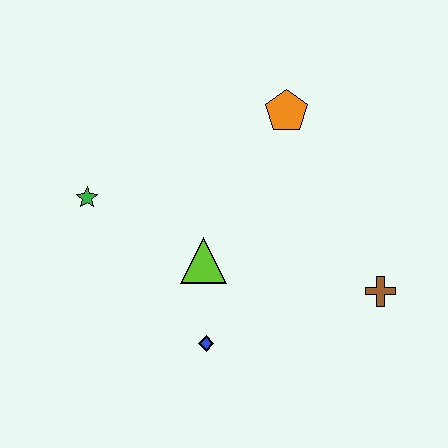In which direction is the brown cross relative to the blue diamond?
The brown cross is to the right of the blue diamond.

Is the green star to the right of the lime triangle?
No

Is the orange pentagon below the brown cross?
No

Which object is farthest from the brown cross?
The green star is farthest from the brown cross.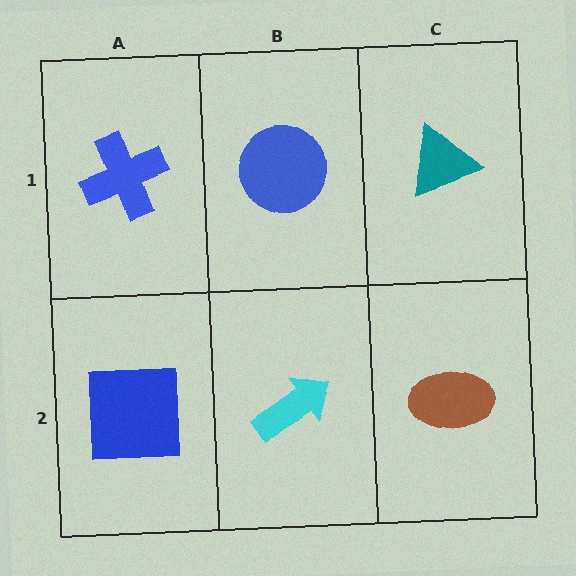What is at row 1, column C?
A teal triangle.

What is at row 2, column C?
A brown ellipse.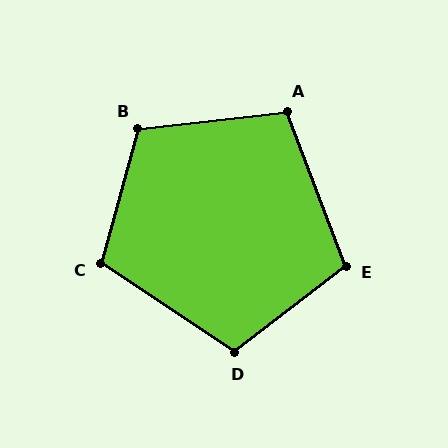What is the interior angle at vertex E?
Approximately 107 degrees (obtuse).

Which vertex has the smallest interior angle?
A, at approximately 104 degrees.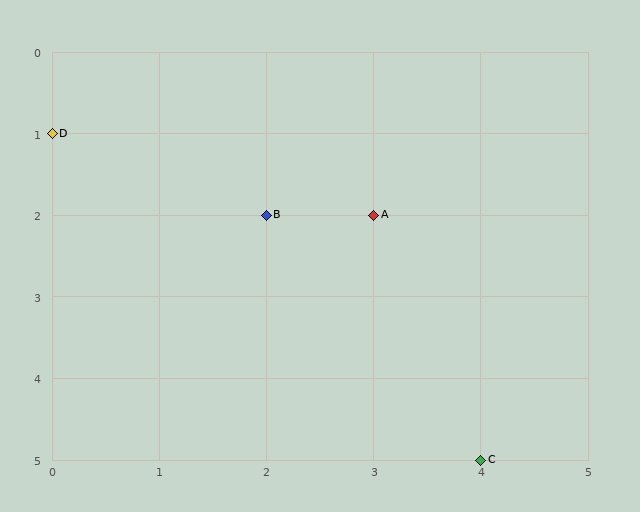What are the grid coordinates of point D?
Point D is at grid coordinates (0, 1).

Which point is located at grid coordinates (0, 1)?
Point D is at (0, 1).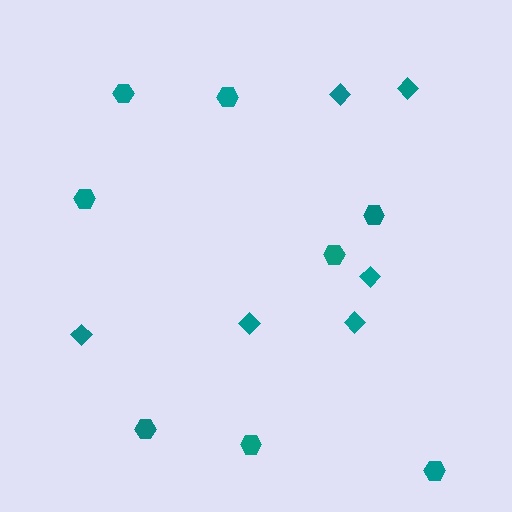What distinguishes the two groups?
There are 2 groups: one group of hexagons (8) and one group of diamonds (6).